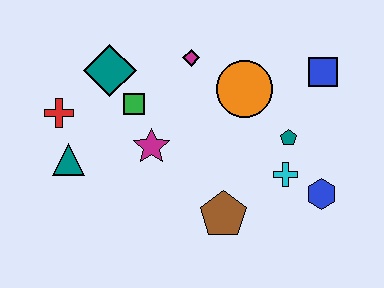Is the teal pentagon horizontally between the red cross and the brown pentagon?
No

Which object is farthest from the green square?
The blue hexagon is farthest from the green square.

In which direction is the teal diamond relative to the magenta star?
The teal diamond is above the magenta star.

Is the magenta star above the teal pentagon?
No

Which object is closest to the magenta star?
The green square is closest to the magenta star.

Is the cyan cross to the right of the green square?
Yes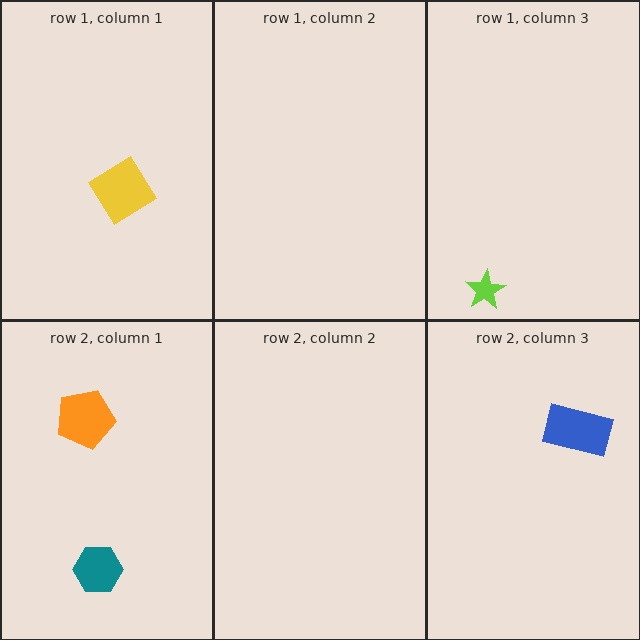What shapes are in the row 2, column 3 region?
The blue rectangle.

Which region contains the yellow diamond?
The row 1, column 1 region.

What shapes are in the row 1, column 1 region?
The yellow diamond.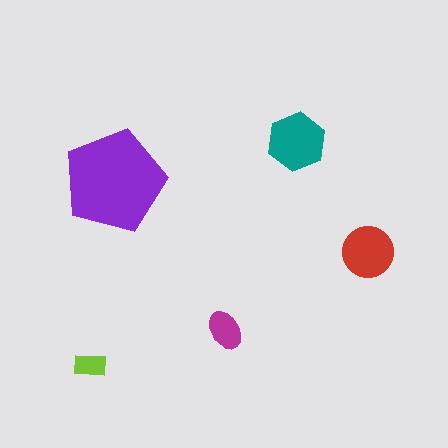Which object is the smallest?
The lime rectangle.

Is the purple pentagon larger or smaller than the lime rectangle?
Larger.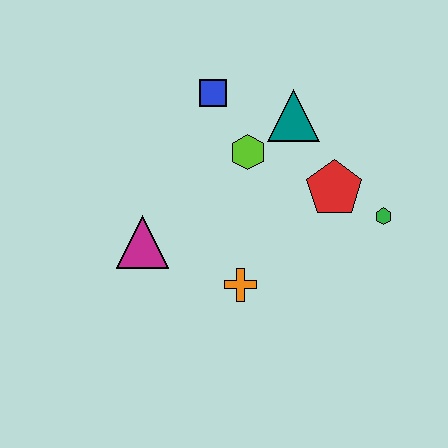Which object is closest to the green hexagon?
The red pentagon is closest to the green hexagon.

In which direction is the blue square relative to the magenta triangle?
The blue square is above the magenta triangle.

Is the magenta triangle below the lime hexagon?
Yes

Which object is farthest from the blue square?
The green hexagon is farthest from the blue square.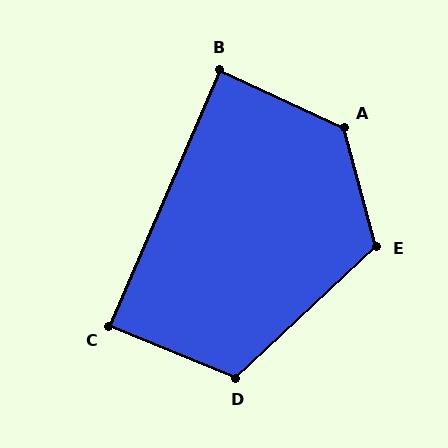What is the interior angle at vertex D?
Approximately 115 degrees (obtuse).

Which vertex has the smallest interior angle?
B, at approximately 89 degrees.